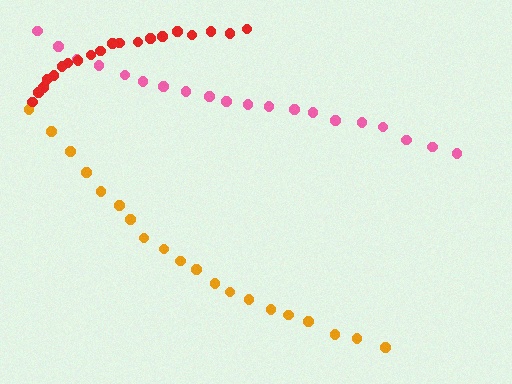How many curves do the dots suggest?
There are 3 distinct paths.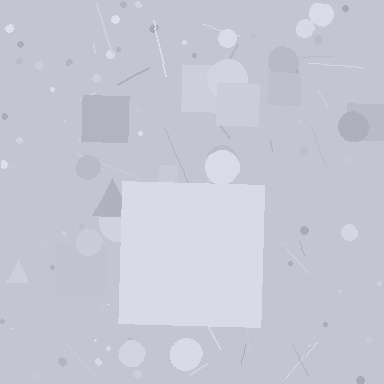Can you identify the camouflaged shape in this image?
The camouflaged shape is a square.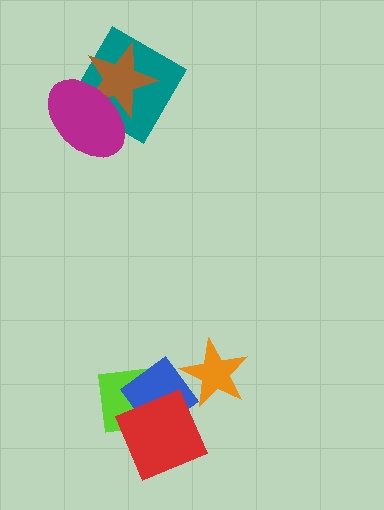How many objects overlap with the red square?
2 objects overlap with the red square.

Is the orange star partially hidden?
No, no other shape covers it.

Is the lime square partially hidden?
Yes, it is partially covered by another shape.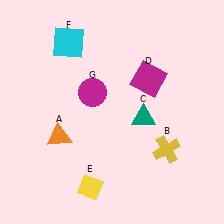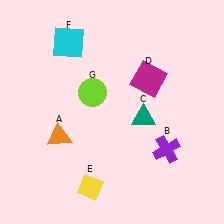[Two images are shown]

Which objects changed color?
B changed from yellow to purple. G changed from magenta to lime.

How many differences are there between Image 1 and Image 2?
There are 2 differences between the two images.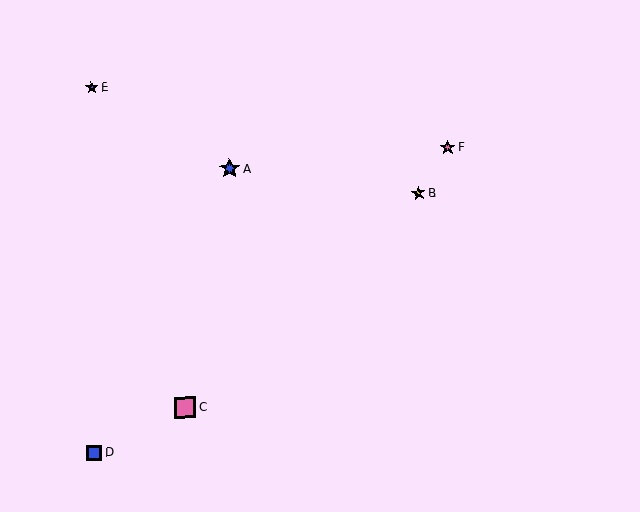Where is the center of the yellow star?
The center of the yellow star is at (418, 193).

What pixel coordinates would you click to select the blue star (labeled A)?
Click at (229, 169) to select the blue star A.